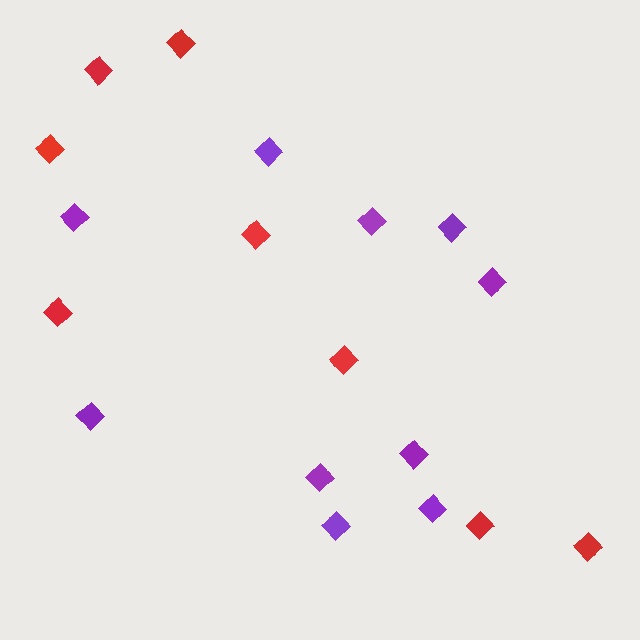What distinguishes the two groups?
There are 2 groups: one group of red diamonds (8) and one group of purple diamonds (10).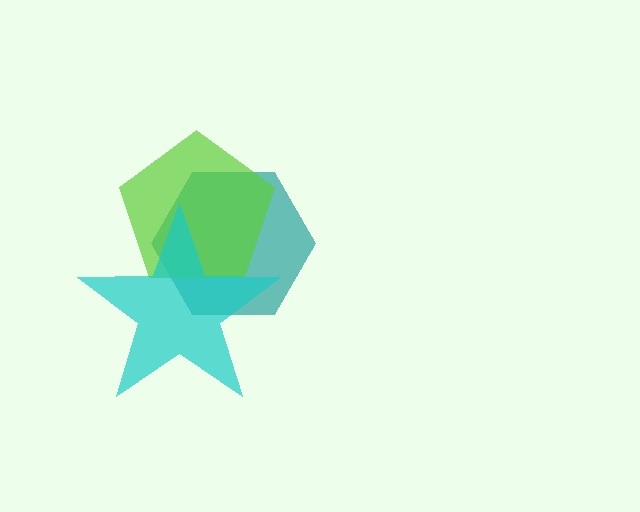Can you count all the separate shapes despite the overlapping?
Yes, there are 3 separate shapes.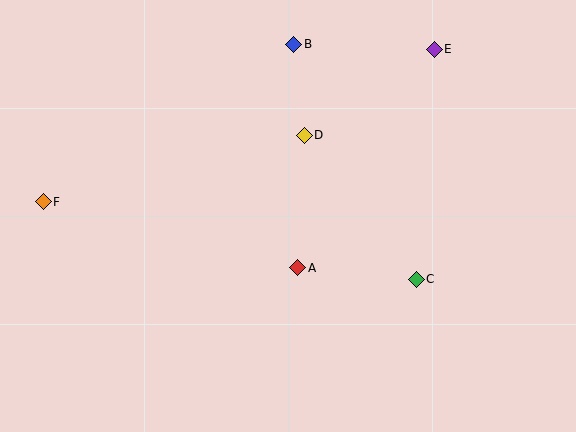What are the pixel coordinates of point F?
Point F is at (43, 202).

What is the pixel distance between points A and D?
The distance between A and D is 132 pixels.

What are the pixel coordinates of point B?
Point B is at (294, 44).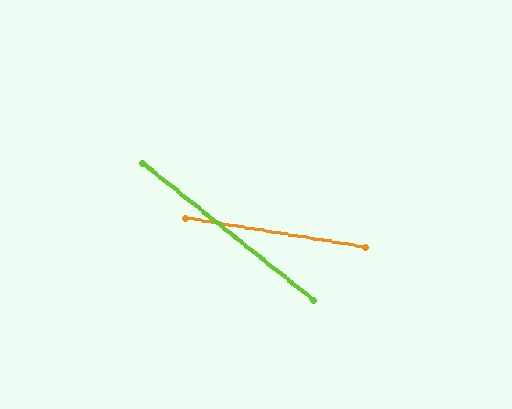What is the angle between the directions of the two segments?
Approximately 29 degrees.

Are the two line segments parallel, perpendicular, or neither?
Neither parallel nor perpendicular — they differ by about 29°.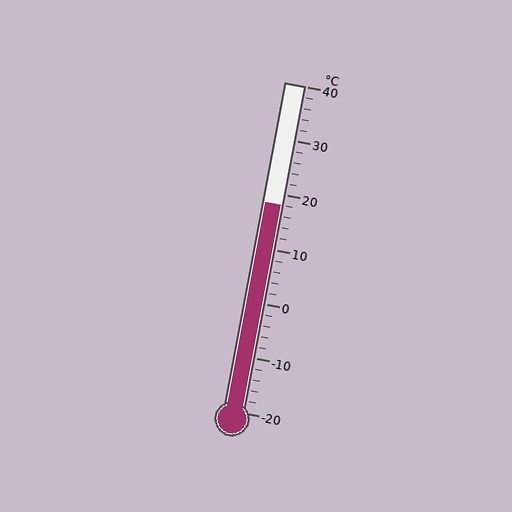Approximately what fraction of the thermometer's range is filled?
The thermometer is filled to approximately 65% of its range.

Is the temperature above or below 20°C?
The temperature is below 20°C.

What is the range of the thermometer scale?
The thermometer scale ranges from -20°C to 40°C.